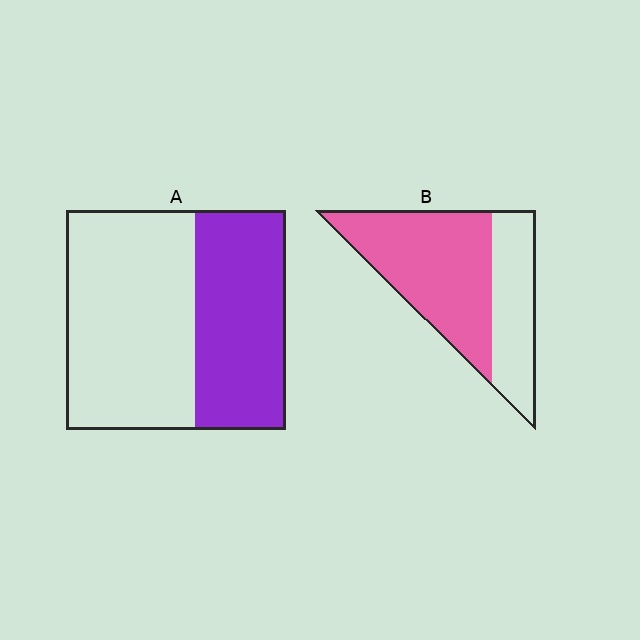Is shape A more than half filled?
No.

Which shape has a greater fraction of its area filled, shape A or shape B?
Shape B.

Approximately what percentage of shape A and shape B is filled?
A is approximately 40% and B is approximately 65%.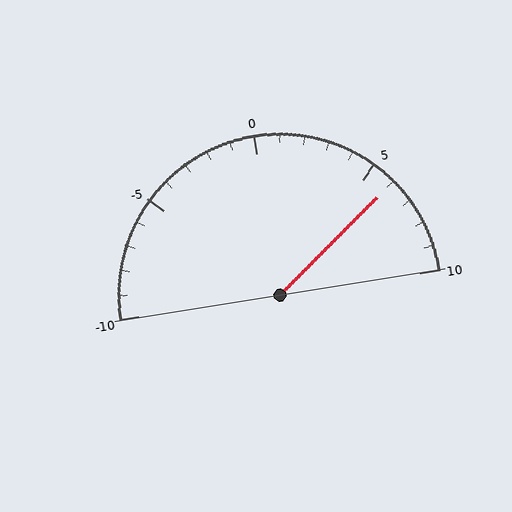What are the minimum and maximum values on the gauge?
The gauge ranges from -10 to 10.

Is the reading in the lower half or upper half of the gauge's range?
The reading is in the upper half of the range (-10 to 10).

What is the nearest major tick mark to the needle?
The nearest major tick mark is 5.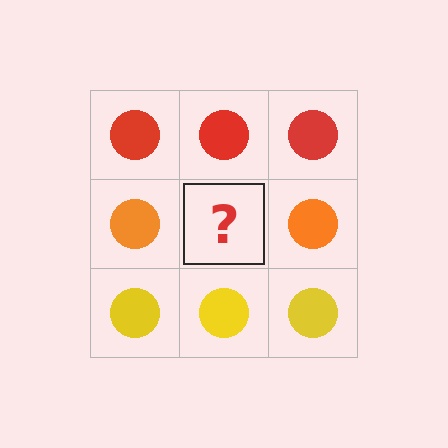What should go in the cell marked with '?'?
The missing cell should contain an orange circle.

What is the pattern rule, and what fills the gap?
The rule is that each row has a consistent color. The gap should be filled with an orange circle.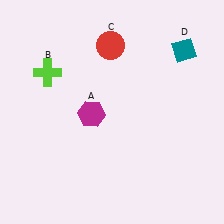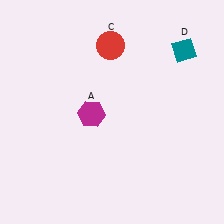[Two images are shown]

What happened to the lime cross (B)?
The lime cross (B) was removed in Image 2. It was in the top-left area of Image 1.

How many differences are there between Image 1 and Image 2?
There is 1 difference between the two images.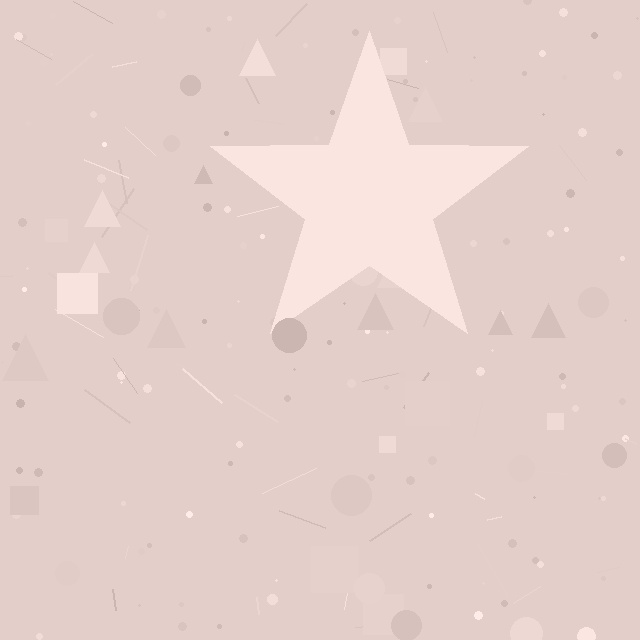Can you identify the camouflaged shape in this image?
The camouflaged shape is a star.